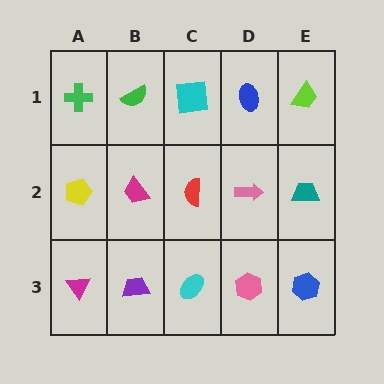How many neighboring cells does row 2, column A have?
3.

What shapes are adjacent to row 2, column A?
A green cross (row 1, column A), a magenta triangle (row 3, column A), a magenta trapezoid (row 2, column B).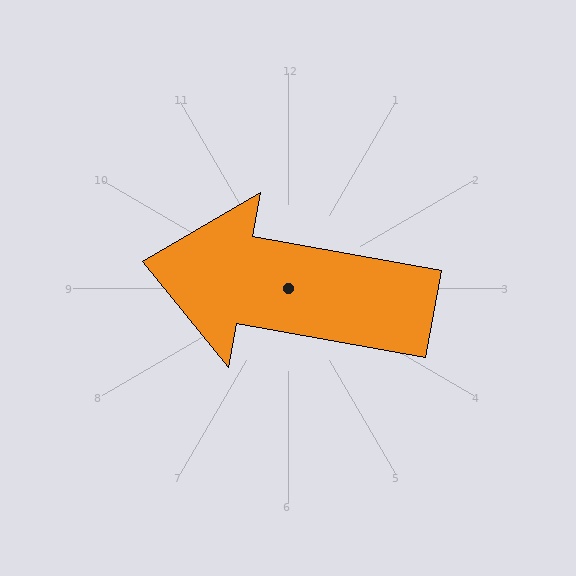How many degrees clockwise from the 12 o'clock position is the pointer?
Approximately 280 degrees.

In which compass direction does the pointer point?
West.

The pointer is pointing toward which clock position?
Roughly 9 o'clock.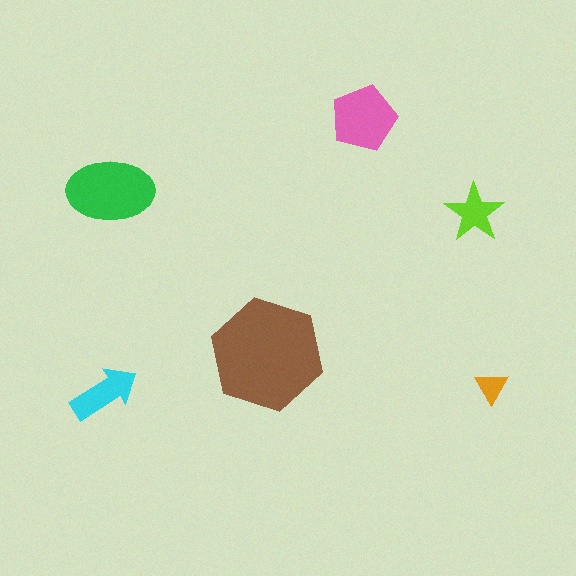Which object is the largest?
The brown hexagon.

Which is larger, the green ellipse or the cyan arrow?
The green ellipse.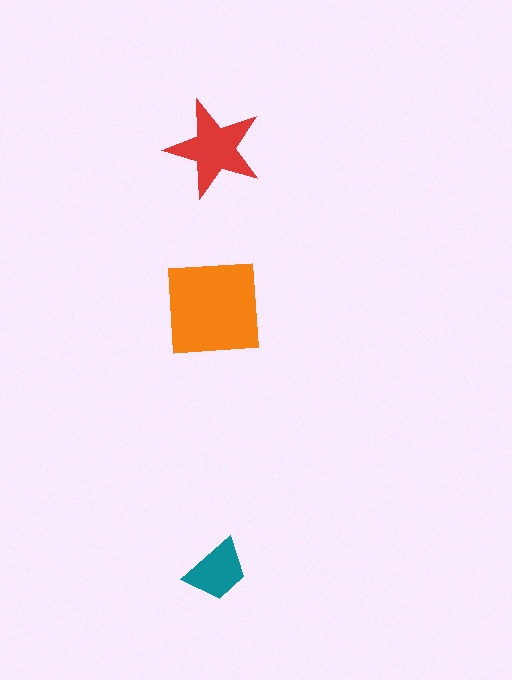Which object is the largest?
The orange square.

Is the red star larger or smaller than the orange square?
Smaller.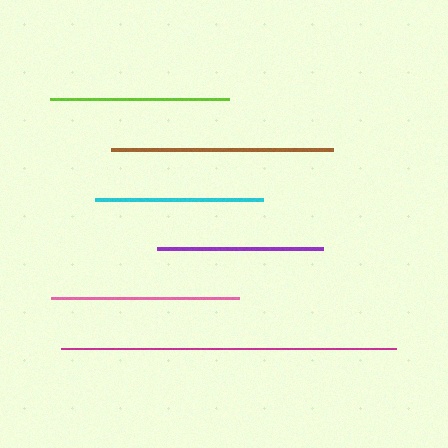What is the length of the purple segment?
The purple segment is approximately 165 pixels long.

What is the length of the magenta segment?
The magenta segment is approximately 336 pixels long.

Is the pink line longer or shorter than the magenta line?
The magenta line is longer than the pink line.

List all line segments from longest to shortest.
From longest to shortest: magenta, brown, pink, lime, cyan, purple.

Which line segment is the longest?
The magenta line is the longest at approximately 336 pixels.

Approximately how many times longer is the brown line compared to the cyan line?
The brown line is approximately 1.3 times the length of the cyan line.